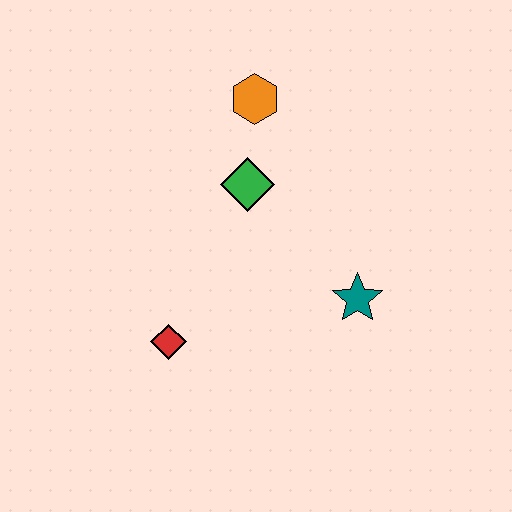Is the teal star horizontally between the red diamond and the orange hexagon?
No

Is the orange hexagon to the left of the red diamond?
No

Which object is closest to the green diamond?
The orange hexagon is closest to the green diamond.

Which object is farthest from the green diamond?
The red diamond is farthest from the green diamond.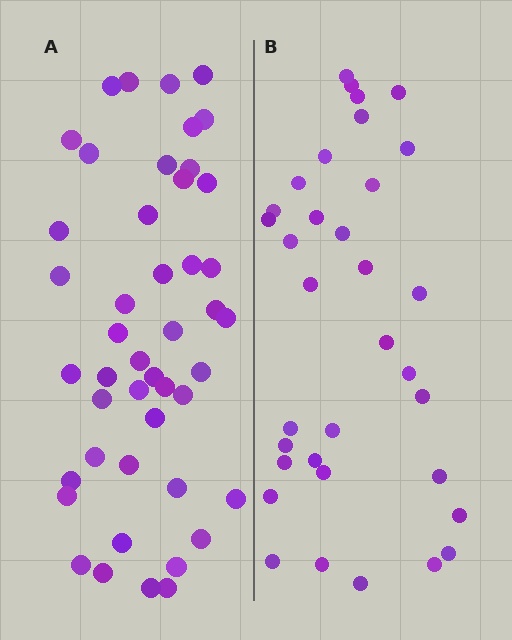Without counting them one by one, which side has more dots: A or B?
Region A (the left region) has more dots.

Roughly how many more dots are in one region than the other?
Region A has roughly 12 or so more dots than region B.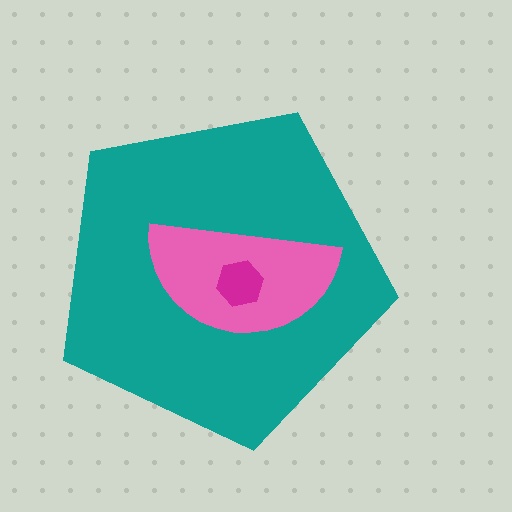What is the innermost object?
The magenta hexagon.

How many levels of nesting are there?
3.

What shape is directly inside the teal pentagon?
The pink semicircle.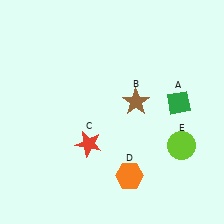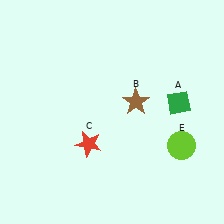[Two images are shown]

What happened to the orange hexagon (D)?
The orange hexagon (D) was removed in Image 2. It was in the bottom-right area of Image 1.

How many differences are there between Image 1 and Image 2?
There is 1 difference between the two images.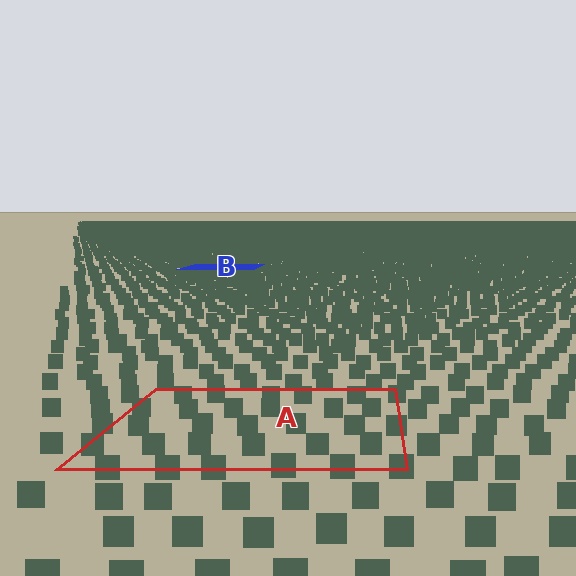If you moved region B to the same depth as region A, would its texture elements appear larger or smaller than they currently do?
They would appear larger. At a closer depth, the same texture elements are projected at a bigger on-screen size.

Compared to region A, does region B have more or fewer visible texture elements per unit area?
Region B has more texture elements per unit area — they are packed more densely because it is farther away.